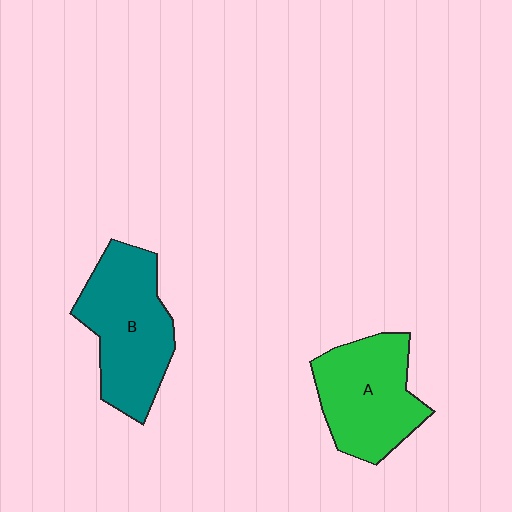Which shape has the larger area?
Shape B (teal).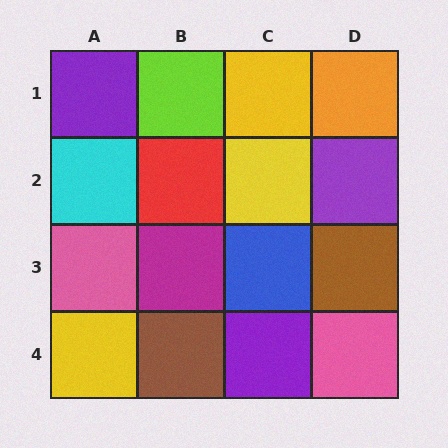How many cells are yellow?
3 cells are yellow.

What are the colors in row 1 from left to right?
Purple, lime, yellow, orange.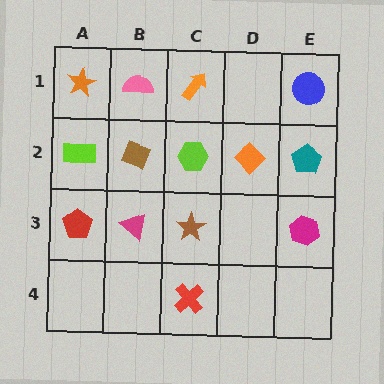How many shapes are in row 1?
4 shapes.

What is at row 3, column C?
A brown star.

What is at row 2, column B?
A brown diamond.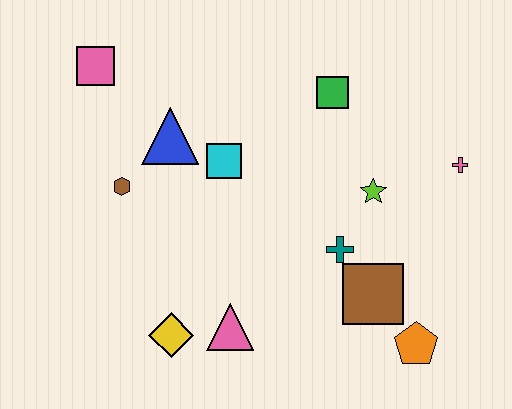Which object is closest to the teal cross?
The brown square is closest to the teal cross.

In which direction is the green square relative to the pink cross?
The green square is to the left of the pink cross.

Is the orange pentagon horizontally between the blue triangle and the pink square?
No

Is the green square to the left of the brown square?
Yes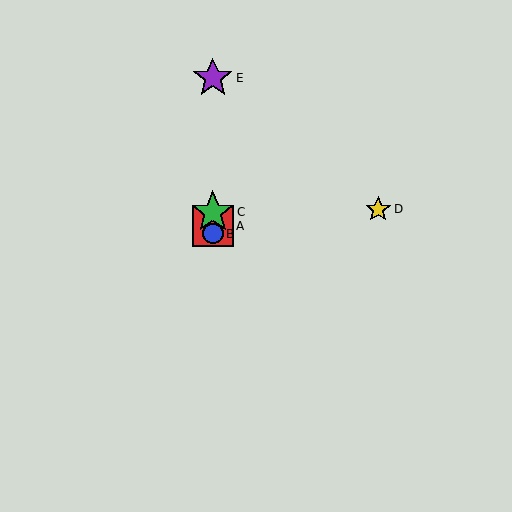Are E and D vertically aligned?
No, E is at x≈213 and D is at x≈378.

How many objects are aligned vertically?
4 objects (A, B, C, E) are aligned vertically.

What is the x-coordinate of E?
Object E is at x≈213.